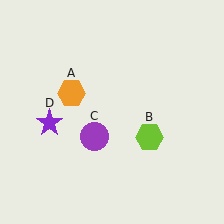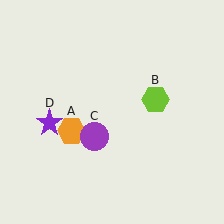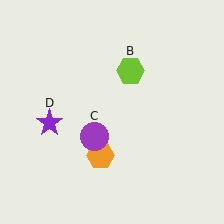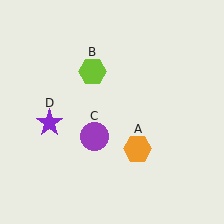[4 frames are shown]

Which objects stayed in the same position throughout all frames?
Purple circle (object C) and purple star (object D) remained stationary.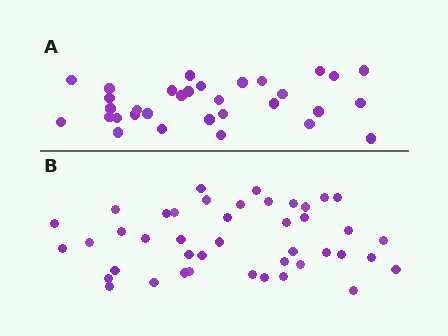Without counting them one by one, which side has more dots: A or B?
Region B (the bottom region) has more dots.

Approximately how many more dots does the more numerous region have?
Region B has roughly 12 or so more dots than region A.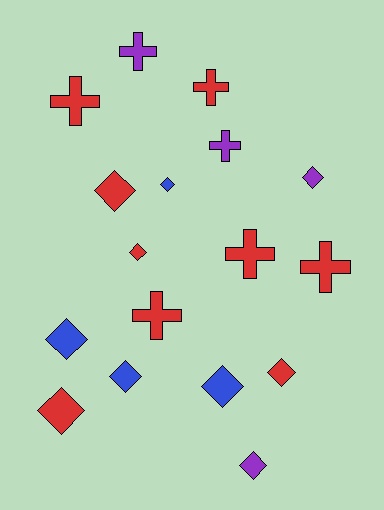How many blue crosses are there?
There are no blue crosses.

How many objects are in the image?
There are 17 objects.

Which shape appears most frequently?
Diamond, with 10 objects.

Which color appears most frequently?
Red, with 9 objects.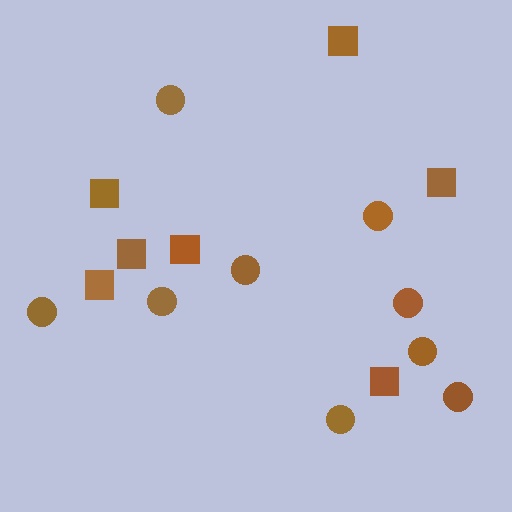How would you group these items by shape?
There are 2 groups: one group of squares (7) and one group of circles (9).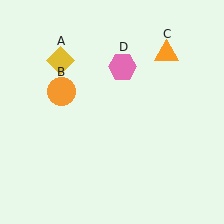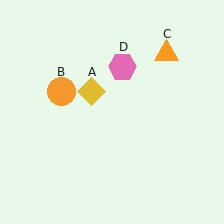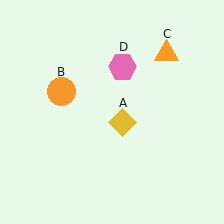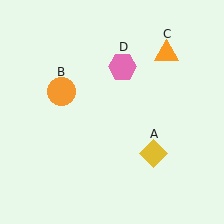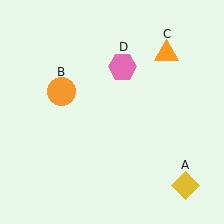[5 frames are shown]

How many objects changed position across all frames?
1 object changed position: yellow diamond (object A).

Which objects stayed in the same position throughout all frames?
Orange circle (object B) and orange triangle (object C) and pink hexagon (object D) remained stationary.